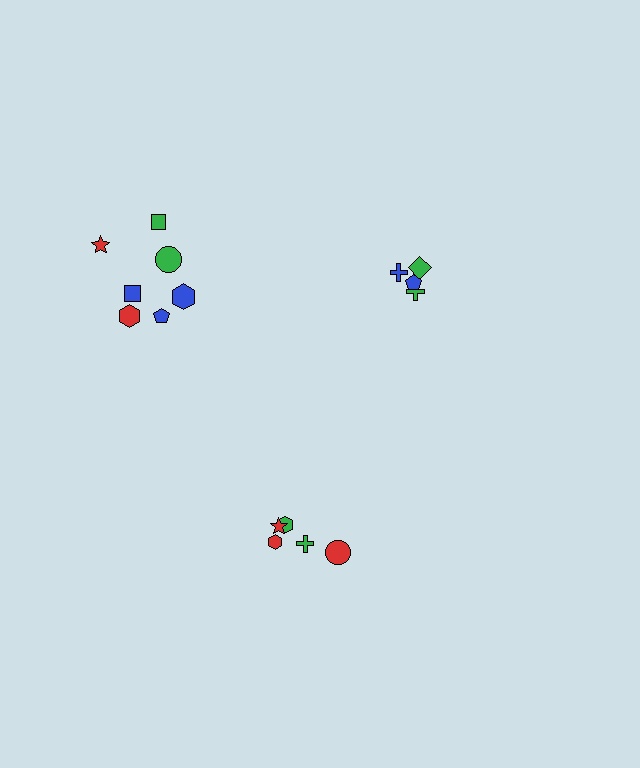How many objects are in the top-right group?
There are 4 objects.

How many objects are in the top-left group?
There are 7 objects.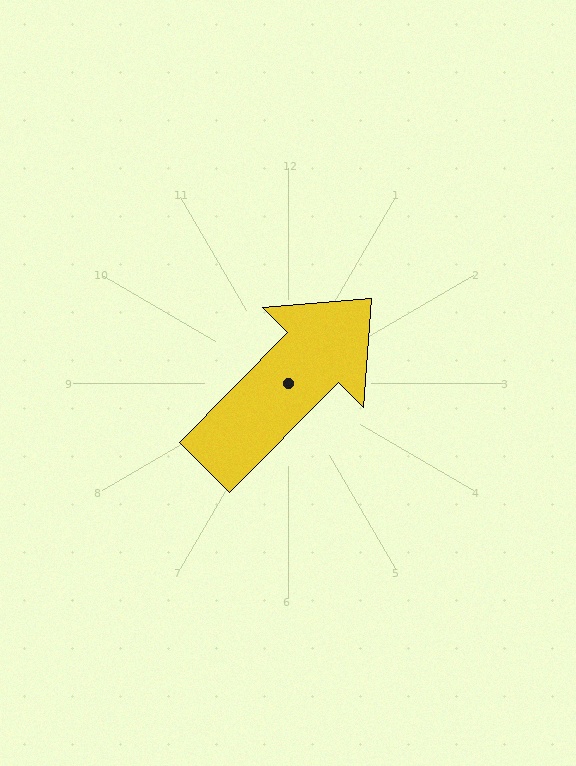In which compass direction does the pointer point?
Northeast.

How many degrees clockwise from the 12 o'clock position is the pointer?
Approximately 45 degrees.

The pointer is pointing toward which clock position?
Roughly 1 o'clock.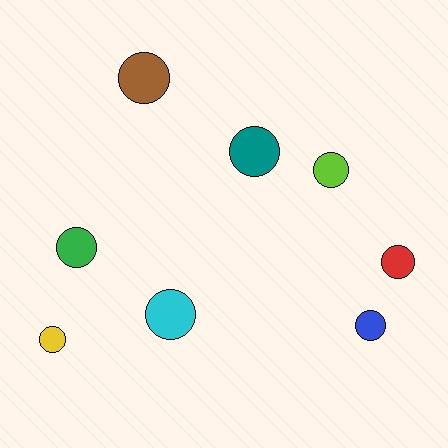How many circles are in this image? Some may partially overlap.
There are 8 circles.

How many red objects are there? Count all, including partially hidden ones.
There is 1 red object.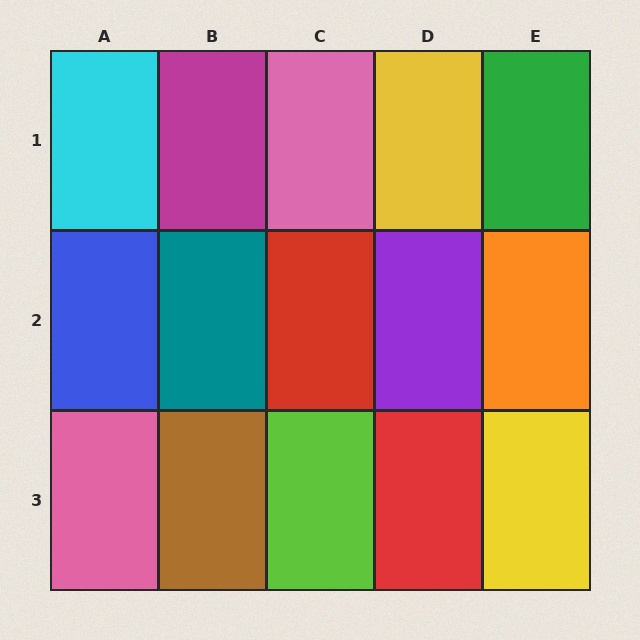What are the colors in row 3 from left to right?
Pink, brown, lime, red, yellow.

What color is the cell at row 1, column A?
Cyan.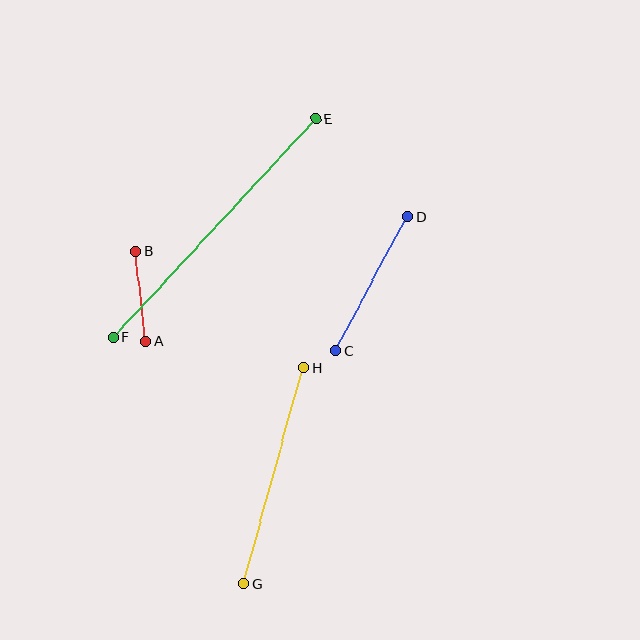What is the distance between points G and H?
The distance is approximately 224 pixels.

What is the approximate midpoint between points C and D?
The midpoint is at approximately (372, 284) pixels.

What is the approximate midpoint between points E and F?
The midpoint is at approximately (215, 228) pixels.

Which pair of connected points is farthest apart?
Points E and F are farthest apart.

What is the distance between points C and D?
The distance is approximately 151 pixels.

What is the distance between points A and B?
The distance is approximately 90 pixels.